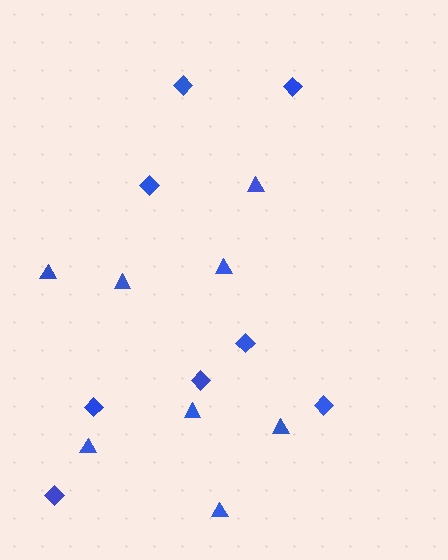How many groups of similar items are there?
There are 2 groups: one group of diamonds (8) and one group of triangles (8).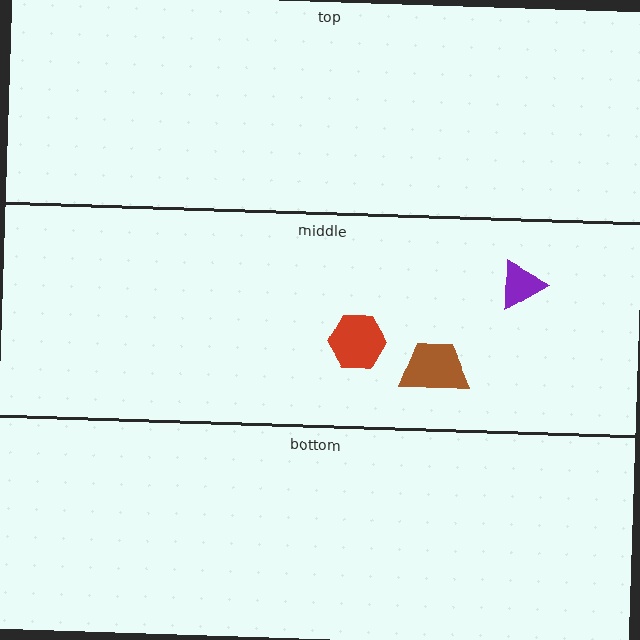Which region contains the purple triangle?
The middle region.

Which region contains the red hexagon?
The middle region.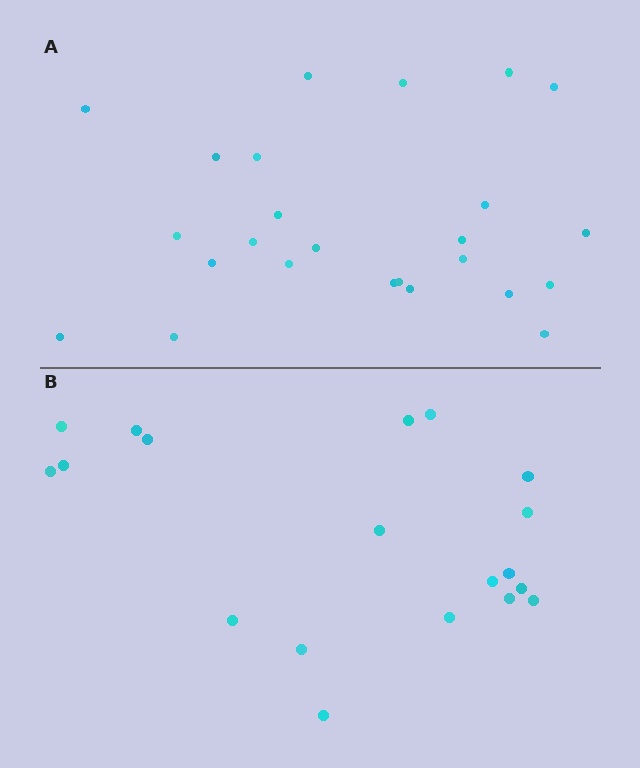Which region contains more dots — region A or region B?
Region A (the top region) has more dots.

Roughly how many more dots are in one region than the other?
Region A has about 6 more dots than region B.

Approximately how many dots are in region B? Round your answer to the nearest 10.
About 20 dots. (The exact count is 19, which rounds to 20.)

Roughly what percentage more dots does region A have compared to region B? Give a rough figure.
About 30% more.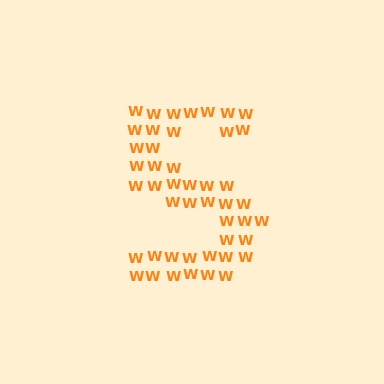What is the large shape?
The large shape is the letter S.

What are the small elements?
The small elements are letter W's.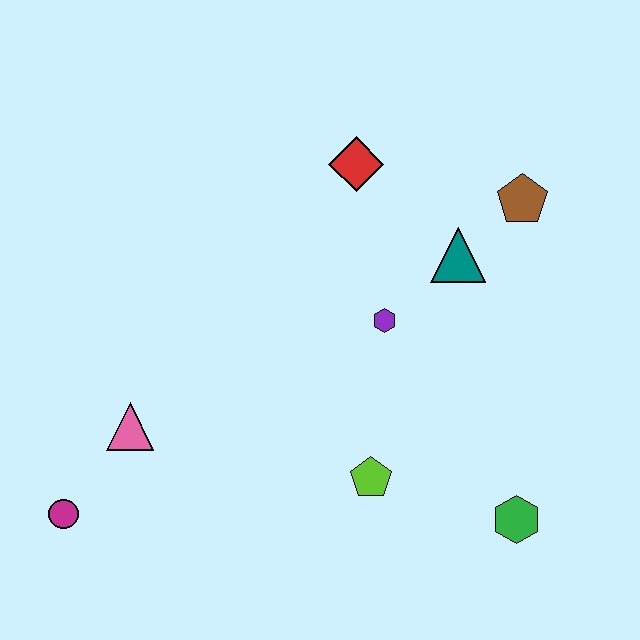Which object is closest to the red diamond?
The teal triangle is closest to the red diamond.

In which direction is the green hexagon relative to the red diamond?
The green hexagon is below the red diamond.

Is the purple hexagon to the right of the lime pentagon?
Yes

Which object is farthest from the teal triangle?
The magenta circle is farthest from the teal triangle.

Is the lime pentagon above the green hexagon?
Yes